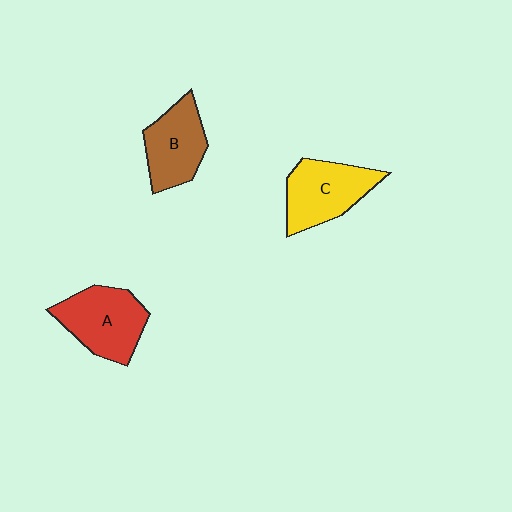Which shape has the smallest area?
Shape B (brown).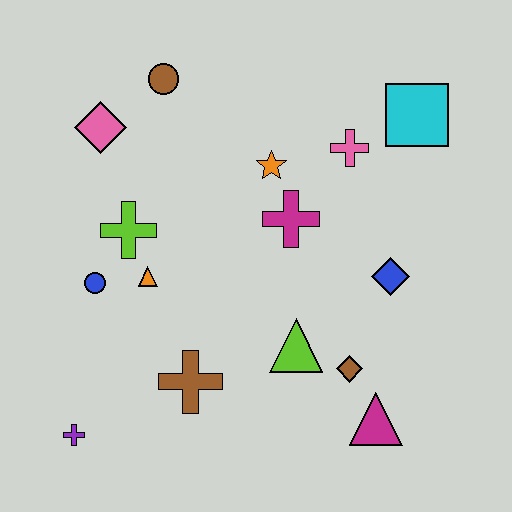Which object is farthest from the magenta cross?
The purple cross is farthest from the magenta cross.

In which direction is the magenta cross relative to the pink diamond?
The magenta cross is to the right of the pink diamond.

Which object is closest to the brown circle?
The pink diamond is closest to the brown circle.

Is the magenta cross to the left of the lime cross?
No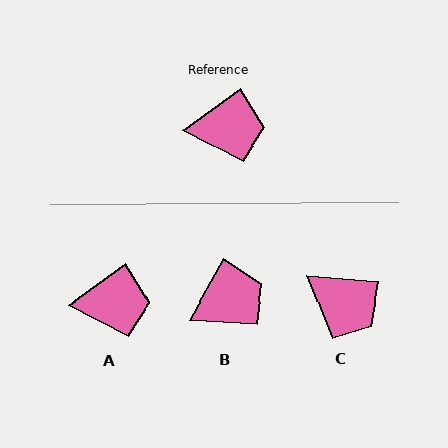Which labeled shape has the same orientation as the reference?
A.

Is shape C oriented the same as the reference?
No, it is off by about 41 degrees.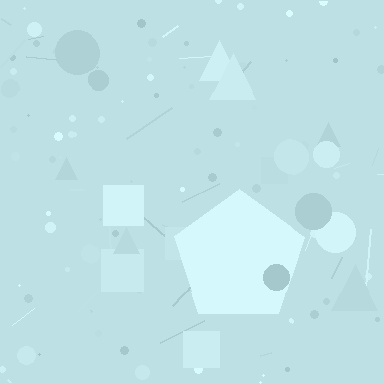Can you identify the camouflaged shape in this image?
The camouflaged shape is a pentagon.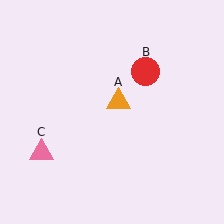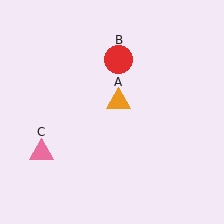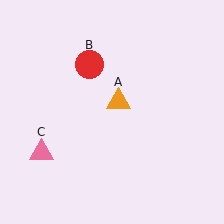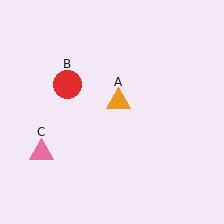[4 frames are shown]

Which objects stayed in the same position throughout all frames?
Orange triangle (object A) and pink triangle (object C) remained stationary.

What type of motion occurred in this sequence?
The red circle (object B) rotated counterclockwise around the center of the scene.